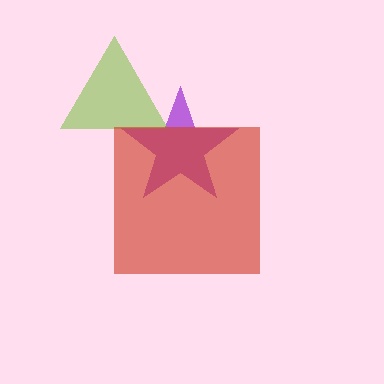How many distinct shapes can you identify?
There are 3 distinct shapes: a purple star, a lime triangle, a red square.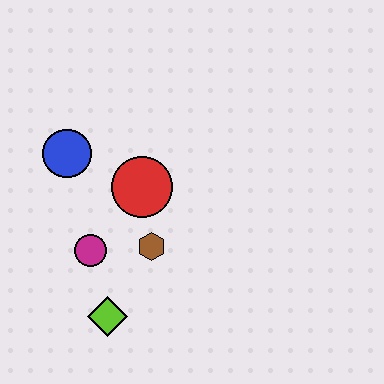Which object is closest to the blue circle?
The red circle is closest to the blue circle.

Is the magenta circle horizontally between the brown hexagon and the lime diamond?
No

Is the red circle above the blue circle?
No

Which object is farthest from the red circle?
The lime diamond is farthest from the red circle.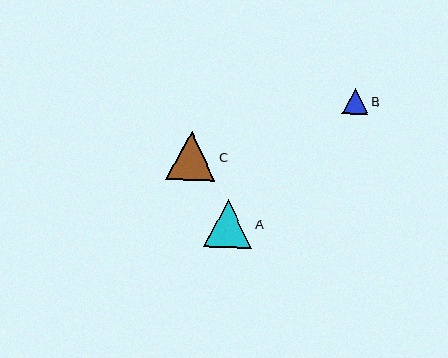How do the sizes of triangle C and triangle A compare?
Triangle C and triangle A are approximately the same size.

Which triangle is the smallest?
Triangle B is the smallest with a size of approximately 26 pixels.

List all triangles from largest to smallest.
From largest to smallest: C, A, B.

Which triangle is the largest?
Triangle C is the largest with a size of approximately 49 pixels.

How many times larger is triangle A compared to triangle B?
Triangle A is approximately 1.8 times the size of triangle B.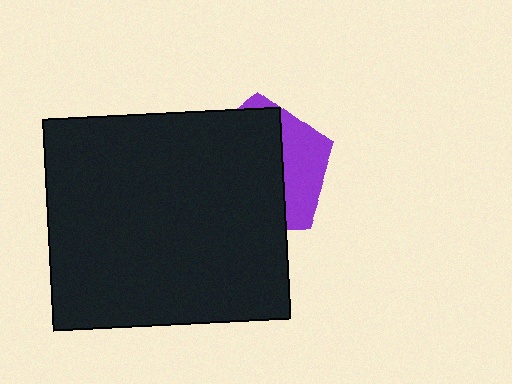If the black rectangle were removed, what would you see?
You would see the complete purple pentagon.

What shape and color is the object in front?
The object in front is a black rectangle.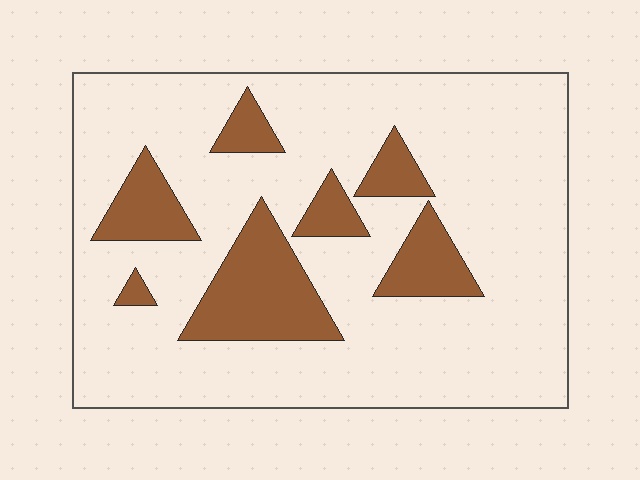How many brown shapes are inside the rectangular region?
7.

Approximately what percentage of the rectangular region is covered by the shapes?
Approximately 20%.